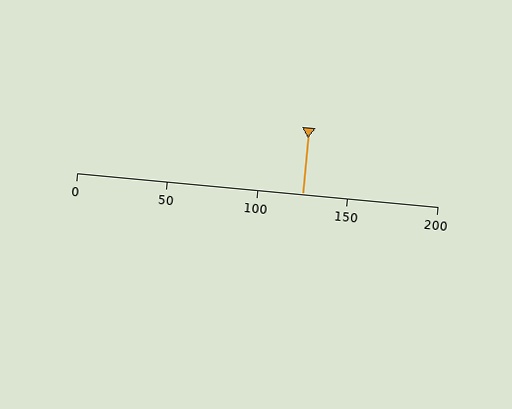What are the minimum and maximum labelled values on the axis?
The axis runs from 0 to 200.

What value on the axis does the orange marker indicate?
The marker indicates approximately 125.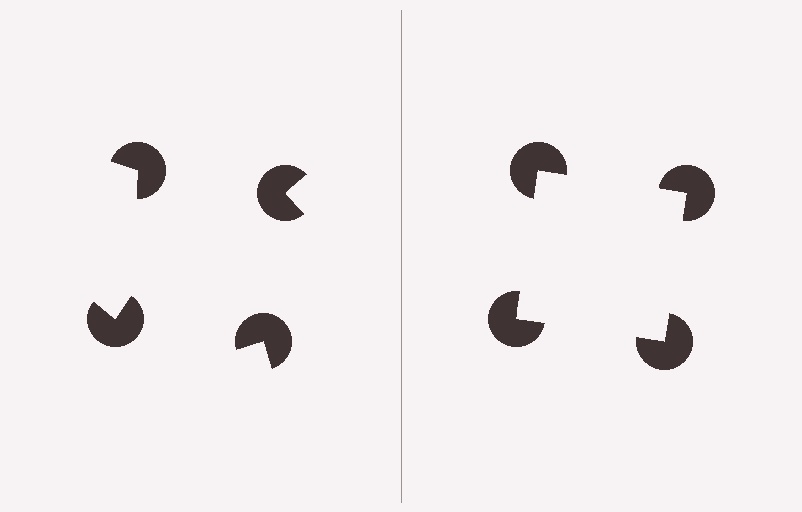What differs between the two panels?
The pac-man discs are positioned identically on both sides; only the wedge orientations differ. On the right they align to a square; on the left they are misaligned.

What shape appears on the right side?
An illusory square.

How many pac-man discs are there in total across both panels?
8 — 4 on each side.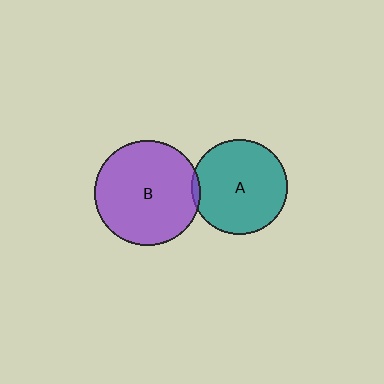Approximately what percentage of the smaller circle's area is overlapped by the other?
Approximately 5%.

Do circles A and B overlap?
Yes.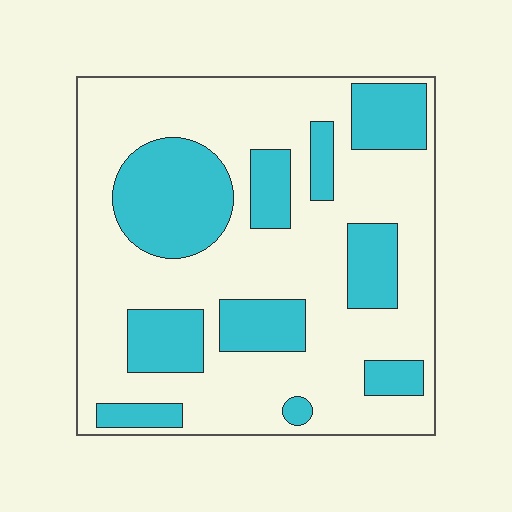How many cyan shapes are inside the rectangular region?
10.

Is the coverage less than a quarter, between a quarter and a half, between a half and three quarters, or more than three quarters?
Between a quarter and a half.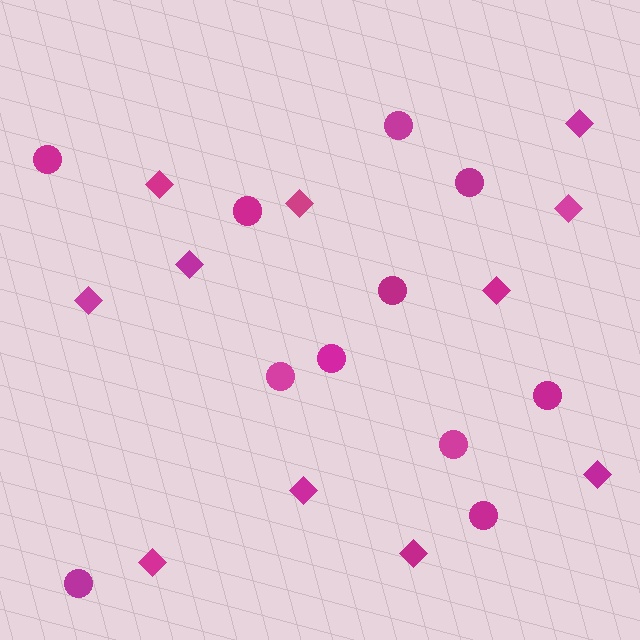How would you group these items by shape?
There are 2 groups: one group of diamonds (11) and one group of circles (11).